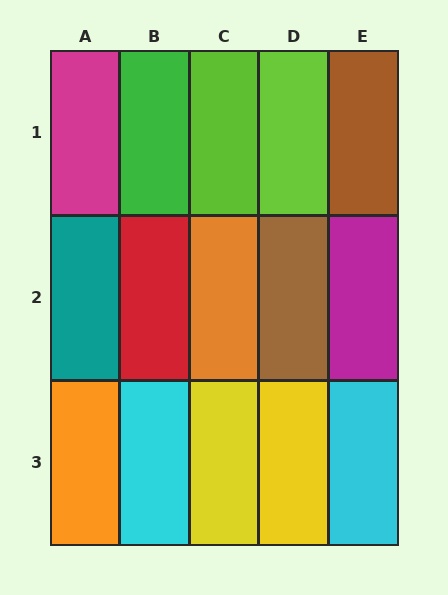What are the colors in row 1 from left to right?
Magenta, green, lime, lime, brown.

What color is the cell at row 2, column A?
Teal.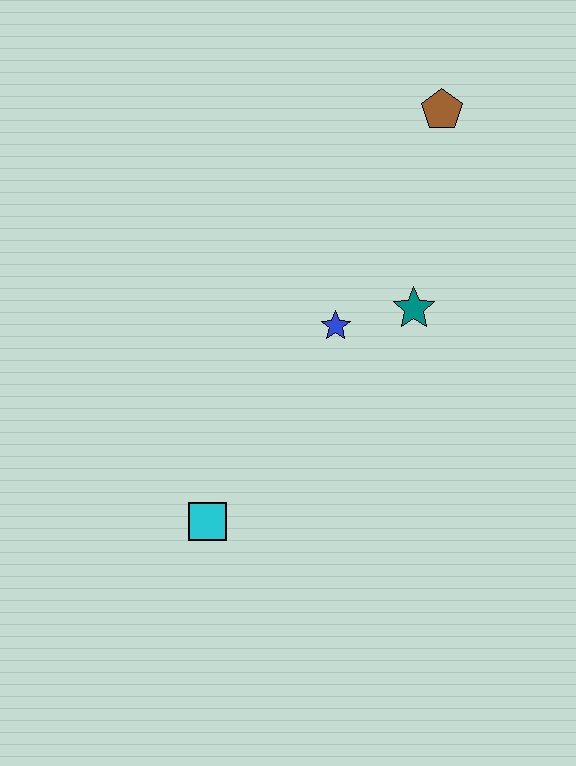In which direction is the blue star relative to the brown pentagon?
The blue star is below the brown pentagon.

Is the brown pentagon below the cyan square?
No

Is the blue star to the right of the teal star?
No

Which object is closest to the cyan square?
The blue star is closest to the cyan square.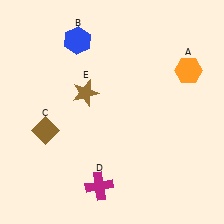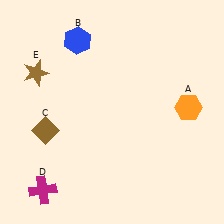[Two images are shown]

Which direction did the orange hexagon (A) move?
The orange hexagon (A) moved down.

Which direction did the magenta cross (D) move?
The magenta cross (D) moved left.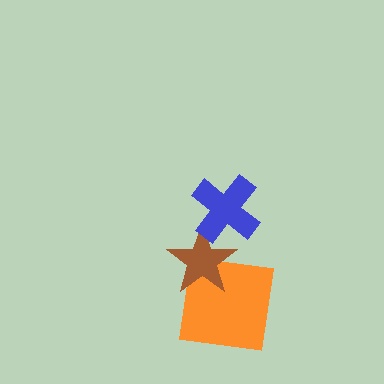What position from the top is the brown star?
The brown star is 2nd from the top.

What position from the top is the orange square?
The orange square is 3rd from the top.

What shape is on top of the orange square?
The brown star is on top of the orange square.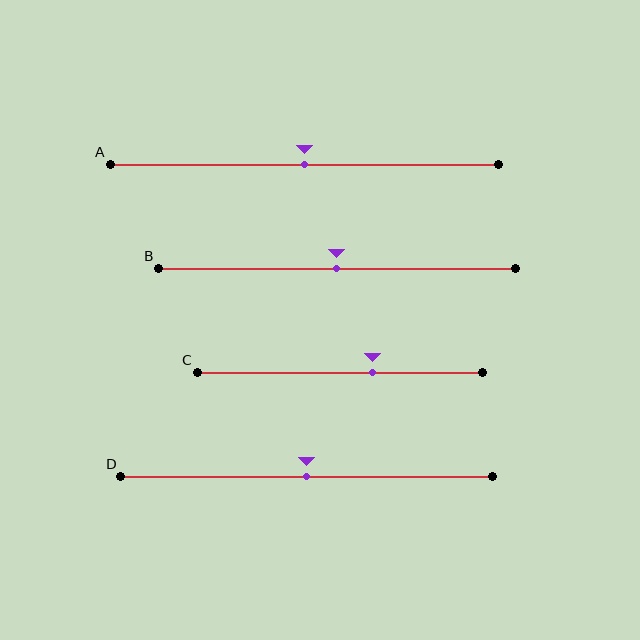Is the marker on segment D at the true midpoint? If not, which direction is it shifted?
Yes, the marker on segment D is at the true midpoint.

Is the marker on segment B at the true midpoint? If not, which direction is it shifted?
Yes, the marker on segment B is at the true midpoint.